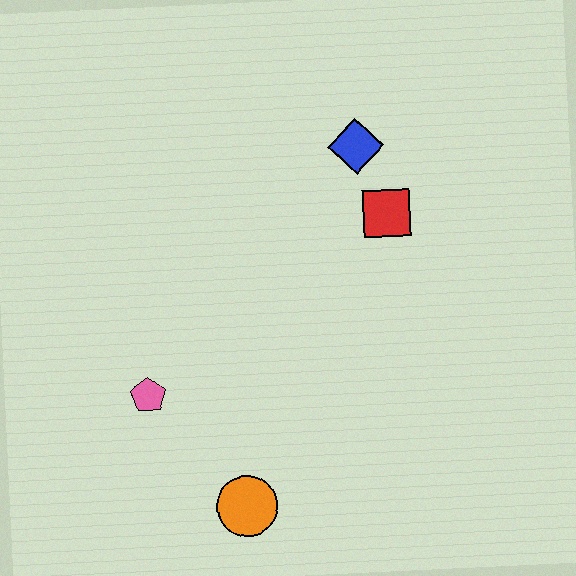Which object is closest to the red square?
The blue diamond is closest to the red square.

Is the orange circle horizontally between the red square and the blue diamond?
No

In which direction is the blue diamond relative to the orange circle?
The blue diamond is above the orange circle.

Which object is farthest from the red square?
The orange circle is farthest from the red square.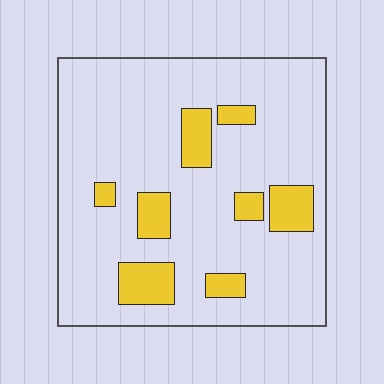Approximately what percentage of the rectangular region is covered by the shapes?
Approximately 15%.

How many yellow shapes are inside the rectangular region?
8.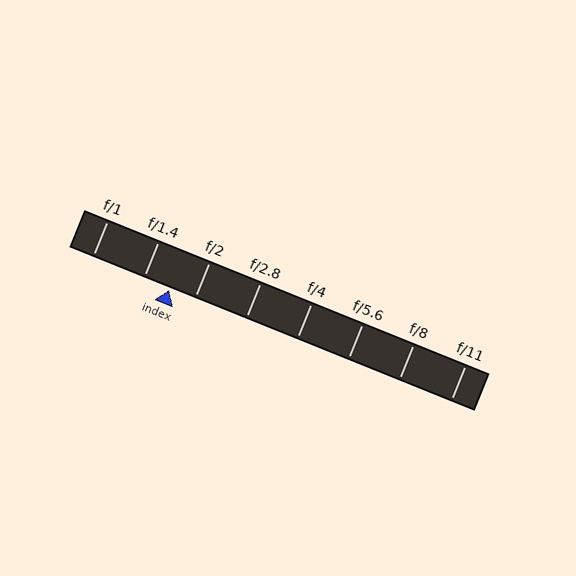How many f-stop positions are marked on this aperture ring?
There are 8 f-stop positions marked.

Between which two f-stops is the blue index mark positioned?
The index mark is between f/1.4 and f/2.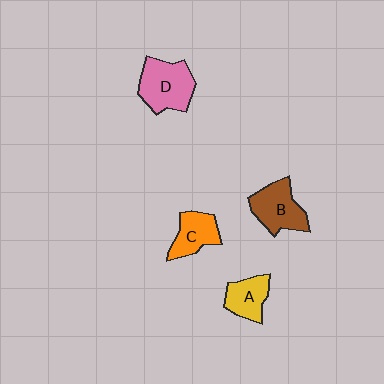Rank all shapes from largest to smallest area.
From largest to smallest: D (pink), B (brown), C (orange), A (yellow).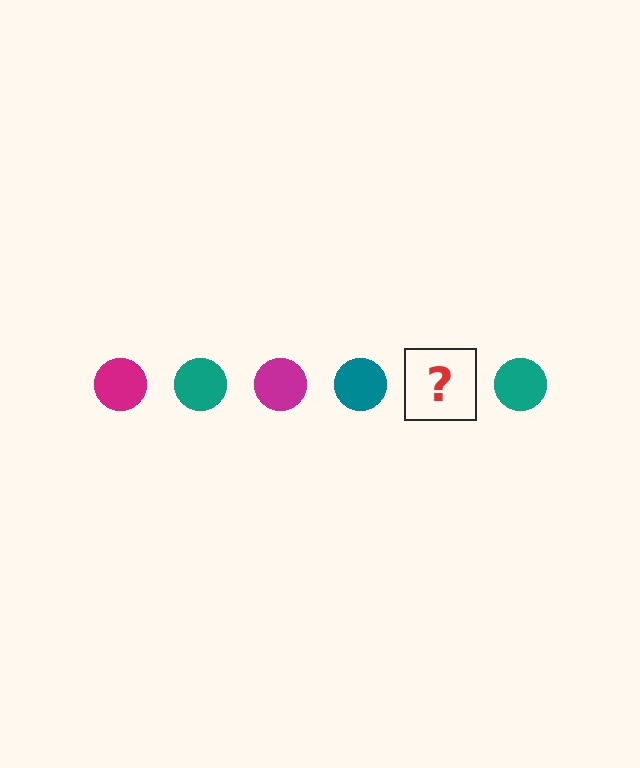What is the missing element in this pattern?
The missing element is a magenta circle.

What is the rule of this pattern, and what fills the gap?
The rule is that the pattern cycles through magenta, teal circles. The gap should be filled with a magenta circle.